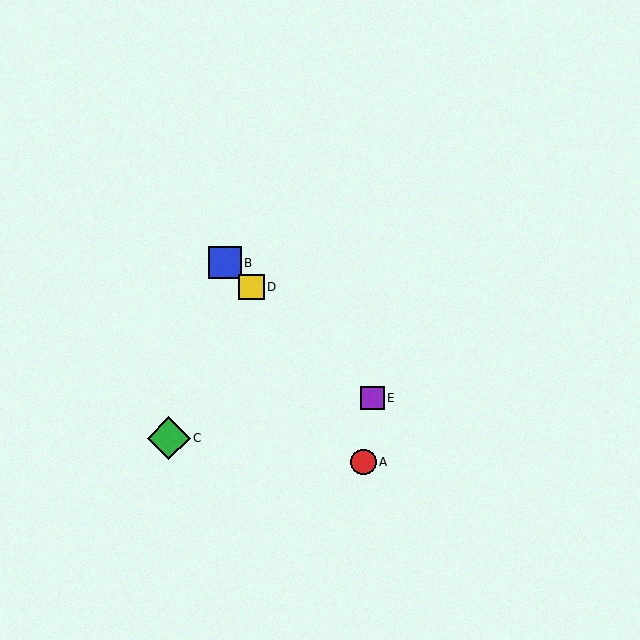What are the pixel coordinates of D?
Object D is at (252, 287).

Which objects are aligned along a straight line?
Objects B, D, E are aligned along a straight line.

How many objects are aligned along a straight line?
3 objects (B, D, E) are aligned along a straight line.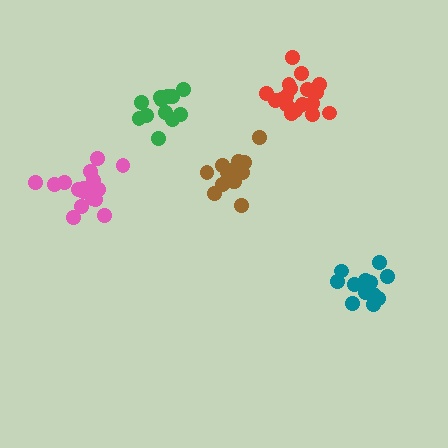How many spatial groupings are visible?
There are 5 spatial groupings.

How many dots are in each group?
Group 1: 18 dots, Group 2: 15 dots, Group 3: 18 dots, Group 4: 13 dots, Group 5: 12 dots (76 total).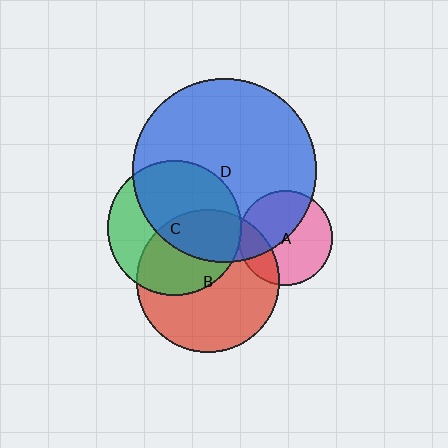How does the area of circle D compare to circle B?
Approximately 1.7 times.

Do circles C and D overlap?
Yes.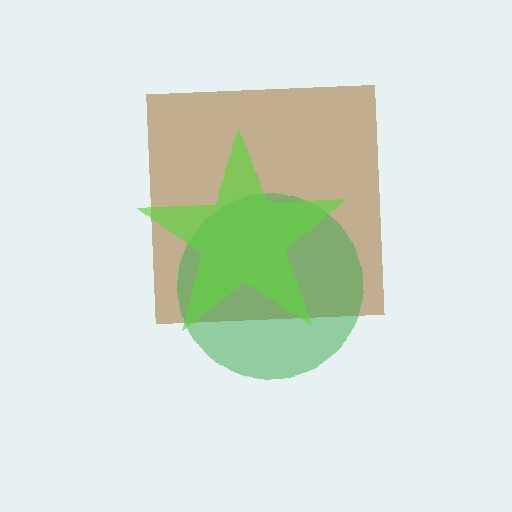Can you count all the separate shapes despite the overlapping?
Yes, there are 3 separate shapes.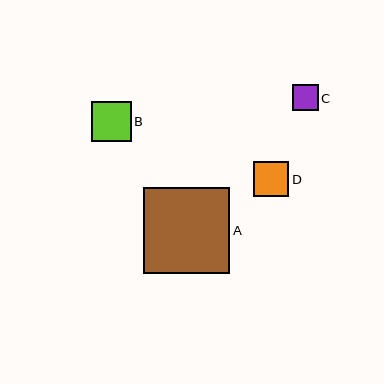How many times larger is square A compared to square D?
Square A is approximately 2.5 times the size of square D.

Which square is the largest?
Square A is the largest with a size of approximately 86 pixels.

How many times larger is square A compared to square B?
Square A is approximately 2.2 times the size of square B.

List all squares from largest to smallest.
From largest to smallest: A, B, D, C.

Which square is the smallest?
Square C is the smallest with a size of approximately 26 pixels.